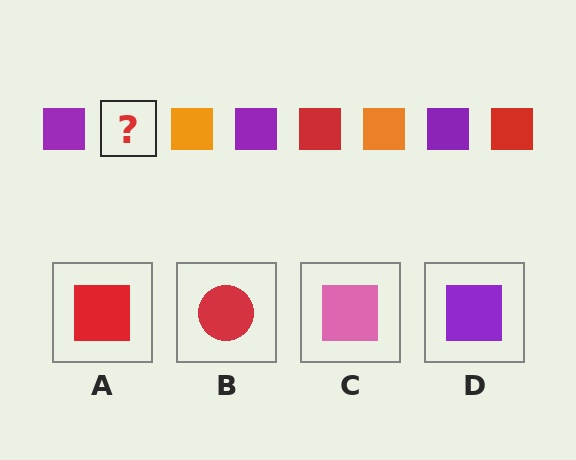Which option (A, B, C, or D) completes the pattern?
A.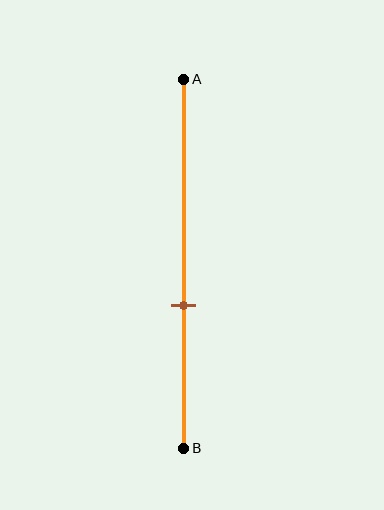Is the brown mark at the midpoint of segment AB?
No, the mark is at about 60% from A, not at the 50% midpoint.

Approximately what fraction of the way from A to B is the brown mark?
The brown mark is approximately 60% of the way from A to B.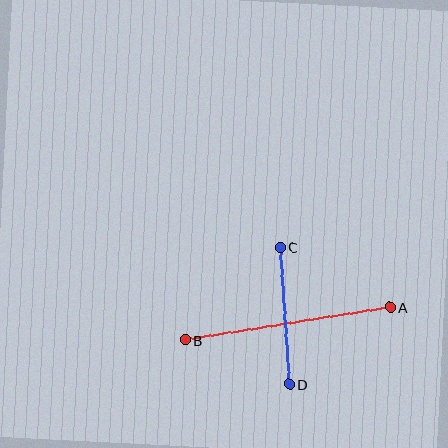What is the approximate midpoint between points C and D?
The midpoint is at approximately (285, 316) pixels.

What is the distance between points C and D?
The distance is approximately 138 pixels.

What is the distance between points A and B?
The distance is approximately 207 pixels.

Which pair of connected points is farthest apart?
Points A and B are farthest apart.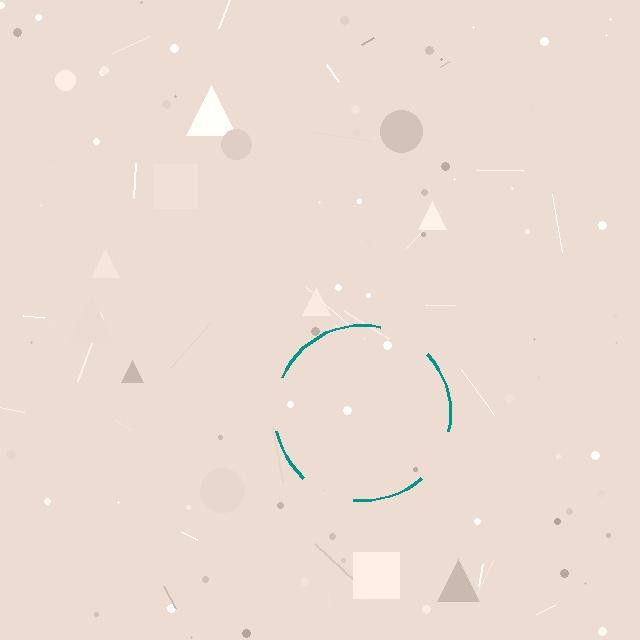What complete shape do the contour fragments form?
The contour fragments form a circle.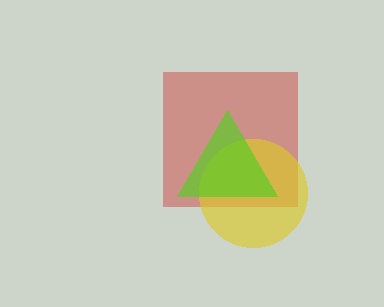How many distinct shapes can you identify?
There are 3 distinct shapes: a red square, a yellow circle, a lime triangle.